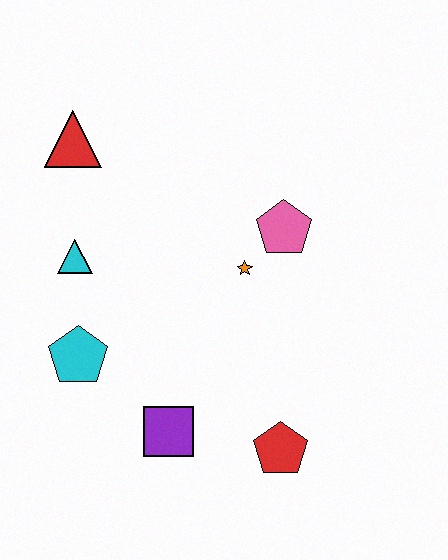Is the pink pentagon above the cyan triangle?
Yes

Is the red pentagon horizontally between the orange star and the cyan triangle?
No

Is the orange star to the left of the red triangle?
No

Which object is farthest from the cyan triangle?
The red pentagon is farthest from the cyan triangle.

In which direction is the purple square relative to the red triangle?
The purple square is below the red triangle.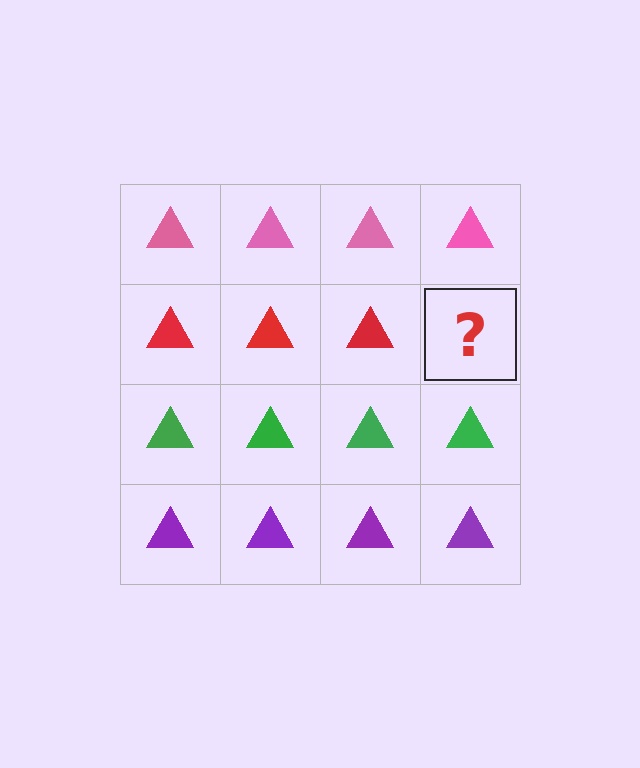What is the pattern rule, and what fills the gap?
The rule is that each row has a consistent color. The gap should be filled with a red triangle.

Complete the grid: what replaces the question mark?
The question mark should be replaced with a red triangle.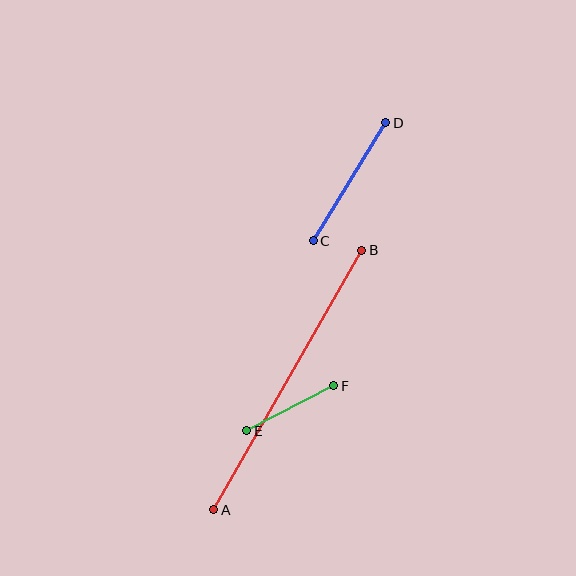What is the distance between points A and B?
The distance is approximately 299 pixels.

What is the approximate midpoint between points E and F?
The midpoint is at approximately (290, 408) pixels.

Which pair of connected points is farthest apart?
Points A and B are farthest apart.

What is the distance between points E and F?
The distance is approximately 98 pixels.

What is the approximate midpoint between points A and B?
The midpoint is at approximately (288, 380) pixels.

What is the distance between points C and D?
The distance is approximately 138 pixels.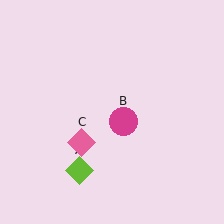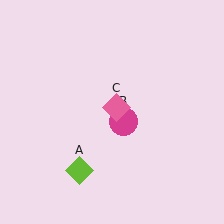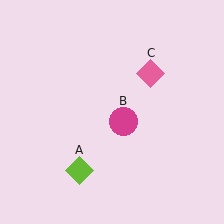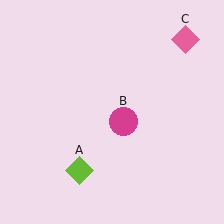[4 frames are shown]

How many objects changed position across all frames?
1 object changed position: pink diamond (object C).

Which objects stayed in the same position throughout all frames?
Lime diamond (object A) and magenta circle (object B) remained stationary.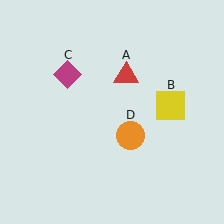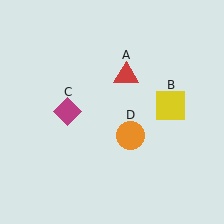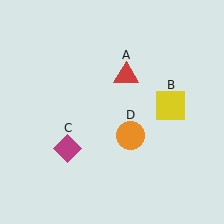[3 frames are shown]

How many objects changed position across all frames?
1 object changed position: magenta diamond (object C).